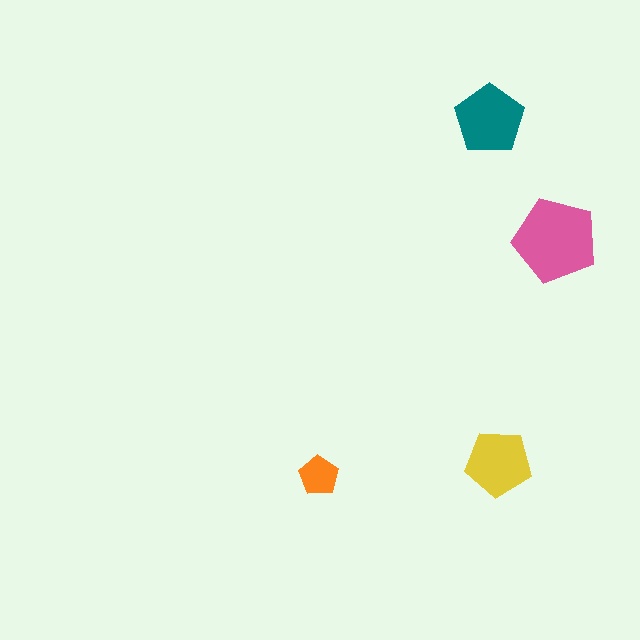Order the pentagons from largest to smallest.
the pink one, the teal one, the yellow one, the orange one.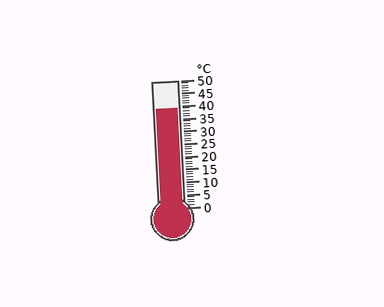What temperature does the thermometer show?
The thermometer shows approximately 39°C.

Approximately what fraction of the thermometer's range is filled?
The thermometer is filled to approximately 80% of its range.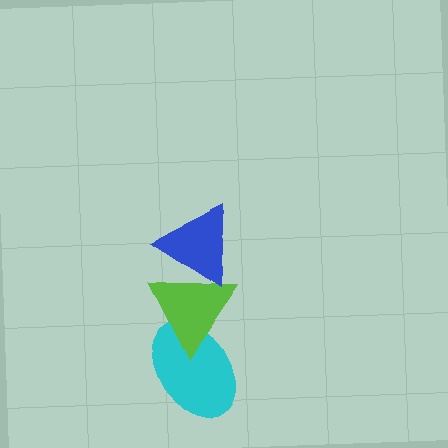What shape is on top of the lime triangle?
The blue triangle is on top of the lime triangle.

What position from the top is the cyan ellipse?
The cyan ellipse is 3rd from the top.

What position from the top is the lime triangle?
The lime triangle is 2nd from the top.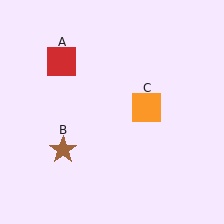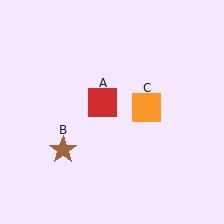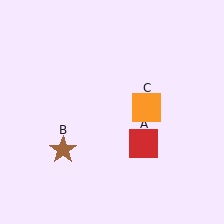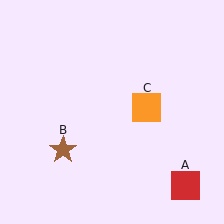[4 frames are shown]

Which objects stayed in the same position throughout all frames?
Brown star (object B) and orange square (object C) remained stationary.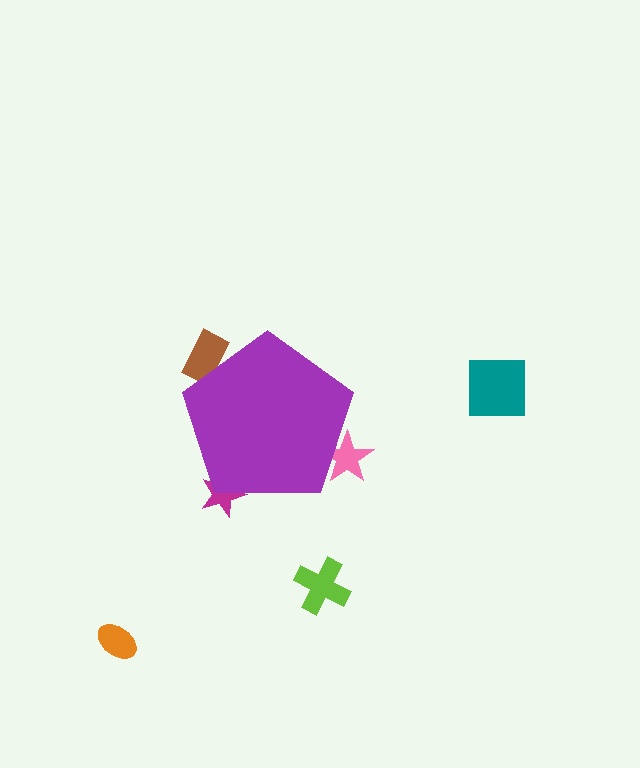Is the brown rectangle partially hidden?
Yes, the brown rectangle is partially hidden behind the purple pentagon.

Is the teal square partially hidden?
No, the teal square is fully visible.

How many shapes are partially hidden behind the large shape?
3 shapes are partially hidden.